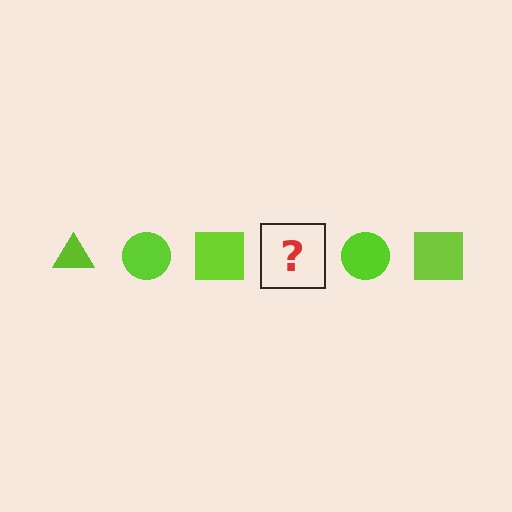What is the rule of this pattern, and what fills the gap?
The rule is that the pattern cycles through triangle, circle, square shapes in lime. The gap should be filled with a lime triangle.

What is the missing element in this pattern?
The missing element is a lime triangle.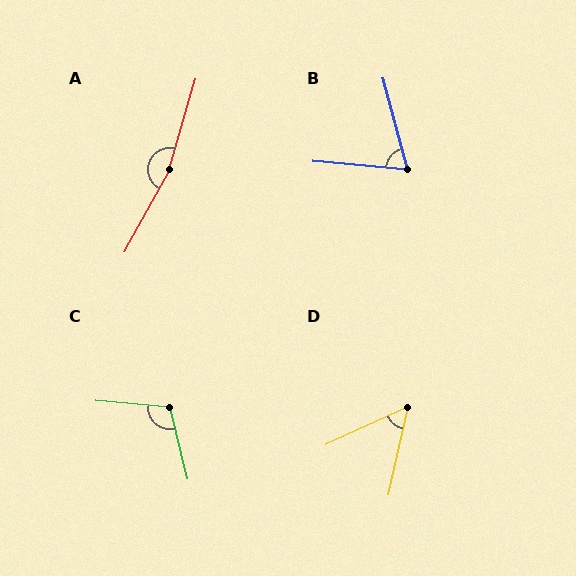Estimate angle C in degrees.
Approximately 108 degrees.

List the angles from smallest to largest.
D (52°), B (70°), C (108°), A (168°).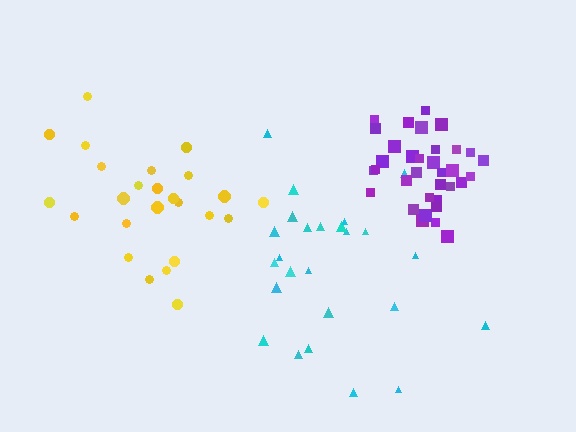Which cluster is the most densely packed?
Purple.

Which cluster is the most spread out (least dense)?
Cyan.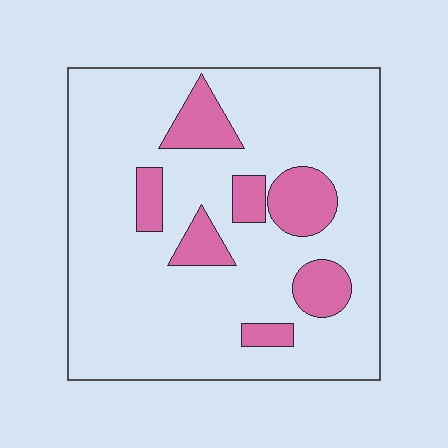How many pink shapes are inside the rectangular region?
7.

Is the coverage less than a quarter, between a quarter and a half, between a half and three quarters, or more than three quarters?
Less than a quarter.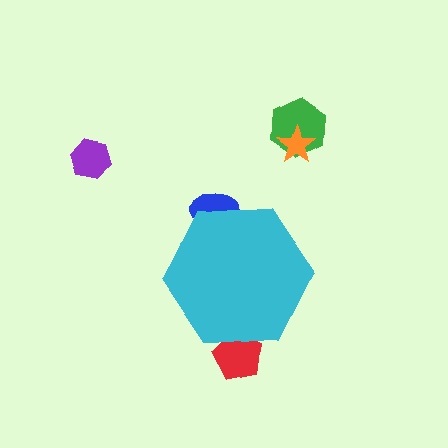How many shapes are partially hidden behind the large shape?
2 shapes are partially hidden.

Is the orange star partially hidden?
No, the orange star is fully visible.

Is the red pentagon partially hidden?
Yes, the red pentagon is partially hidden behind the cyan hexagon.